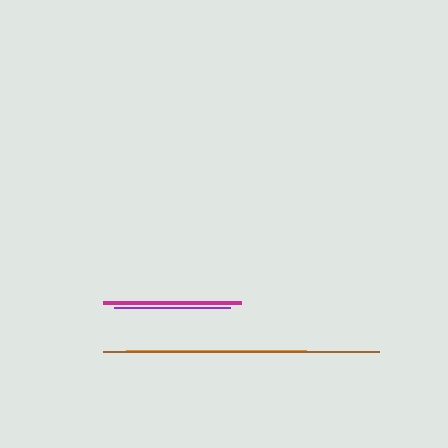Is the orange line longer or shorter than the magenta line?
The orange line is longer than the magenta line.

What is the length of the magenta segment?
The magenta segment is approximately 138 pixels long.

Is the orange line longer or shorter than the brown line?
The brown line is longer than the orange line.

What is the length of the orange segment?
The orange segment is approximately 180 pixels long.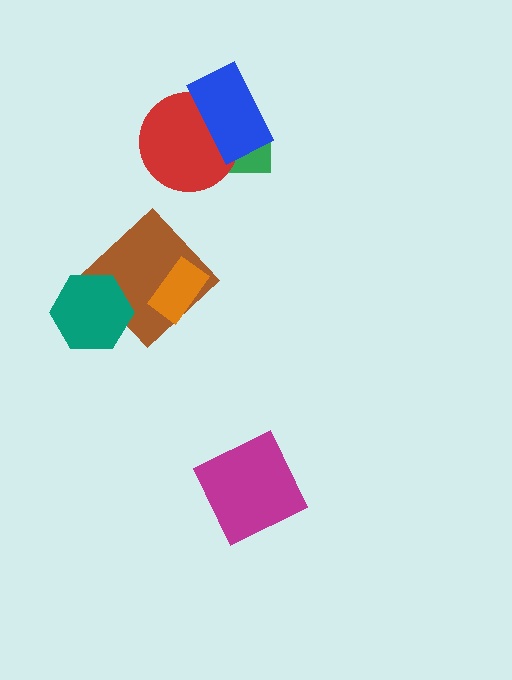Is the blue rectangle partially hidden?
No, no other shape covers it.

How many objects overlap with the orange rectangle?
1 object overlaps with the orange rectangle.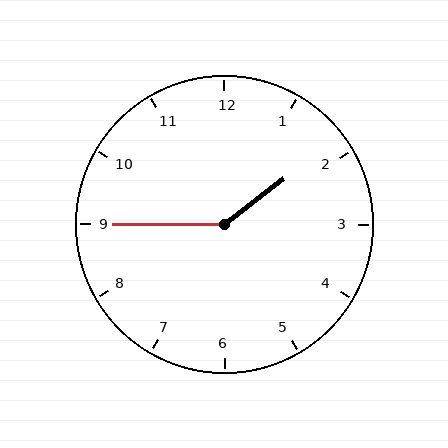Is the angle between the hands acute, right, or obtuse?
It is obtuse.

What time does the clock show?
1:45.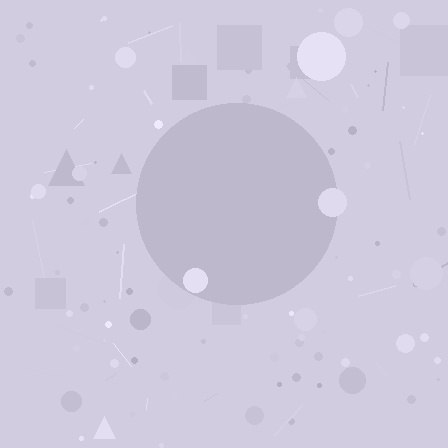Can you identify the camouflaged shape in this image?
The camouflaged shape is a circle.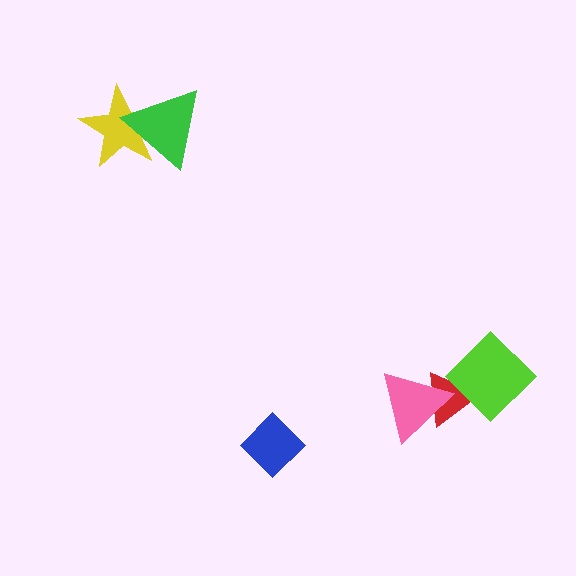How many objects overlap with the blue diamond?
0 objects overlap with the blue diamond.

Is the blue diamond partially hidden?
No, no other shape covers it.